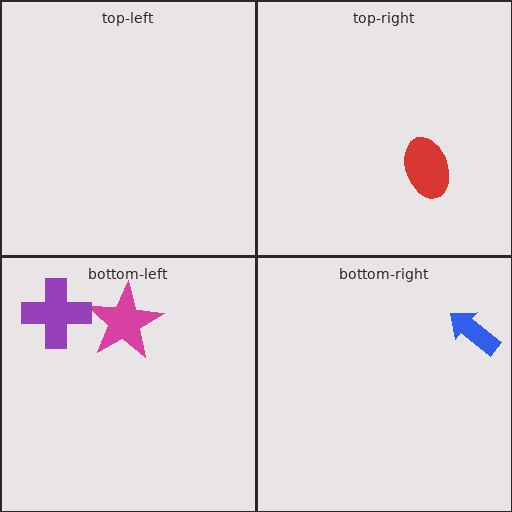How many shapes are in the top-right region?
1.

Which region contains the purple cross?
The bottom-left region.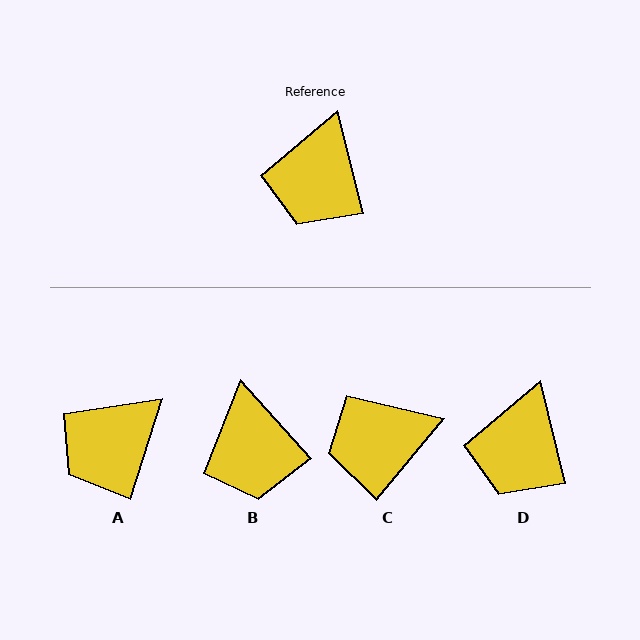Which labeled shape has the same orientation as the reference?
D.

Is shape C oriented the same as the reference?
No, it is off by about 54 degrees.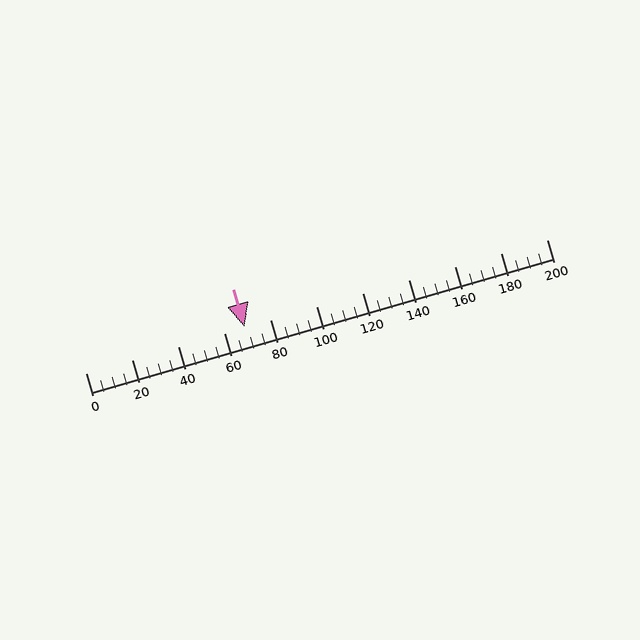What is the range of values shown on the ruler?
The ruler shows values from 0 to 200.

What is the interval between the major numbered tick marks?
The major tick marks are spaced 20 units apart.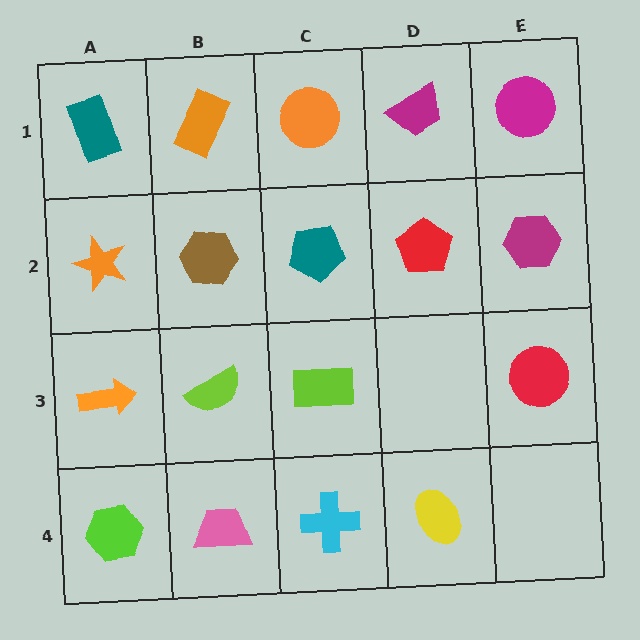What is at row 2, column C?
A teal pentagon.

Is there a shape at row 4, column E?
No, that cell is empty.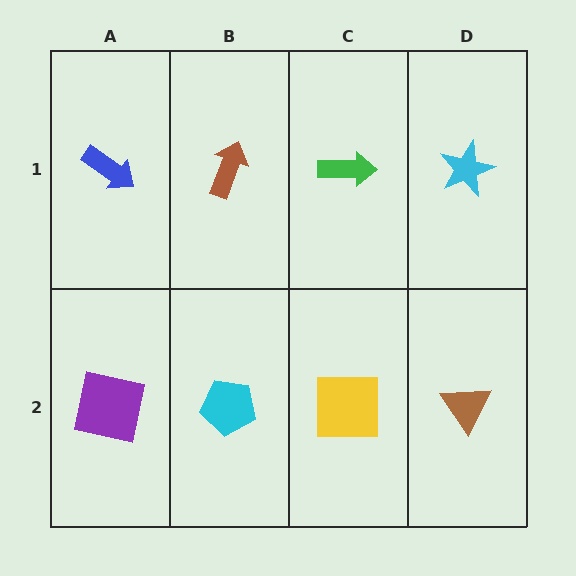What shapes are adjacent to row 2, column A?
A blue arrow (row 1, column A), a cyan pentagon (row 2, column B).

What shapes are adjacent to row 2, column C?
A green arrow (row 1, column C), a cyan pentagon (row 2, column B), a brown triangle (row 2, column D).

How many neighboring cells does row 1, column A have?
2.